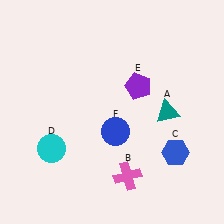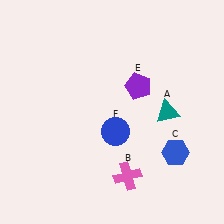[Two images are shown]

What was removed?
The cyan circle (D) was removed in Image 2.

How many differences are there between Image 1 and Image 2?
There is 1 difference between the two images.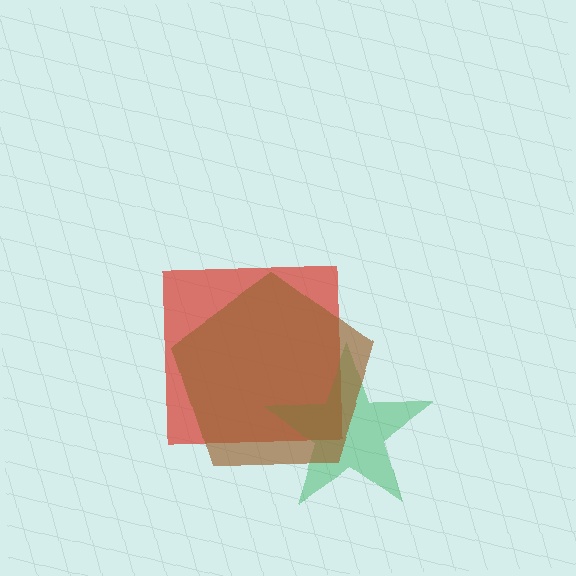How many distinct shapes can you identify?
There are 3 distinct shapes: a red square, a green star, a brown pentagon.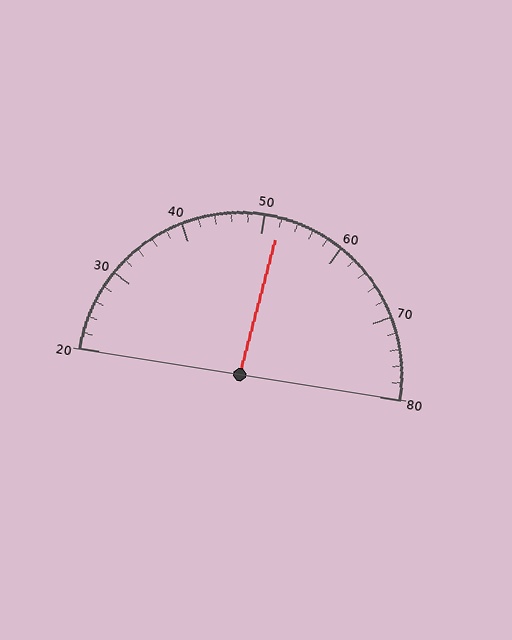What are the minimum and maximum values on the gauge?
The gauge ranges from 20 to 80.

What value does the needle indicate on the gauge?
The needle indicates approximately 52.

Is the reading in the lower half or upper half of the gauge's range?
The reading is in the upper half of the range (20 to 80).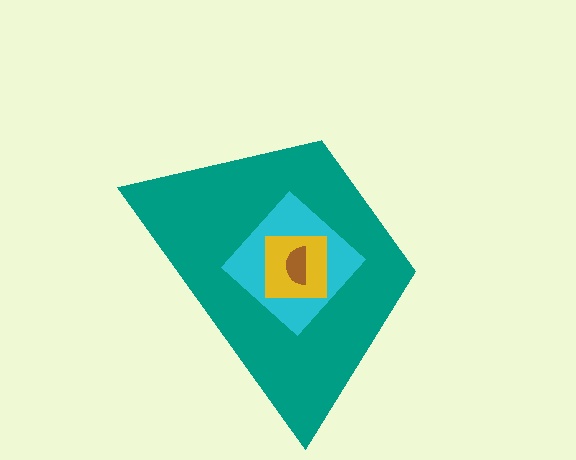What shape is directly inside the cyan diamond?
The yellow square.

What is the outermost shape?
The teal trapezoid.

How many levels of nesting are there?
4.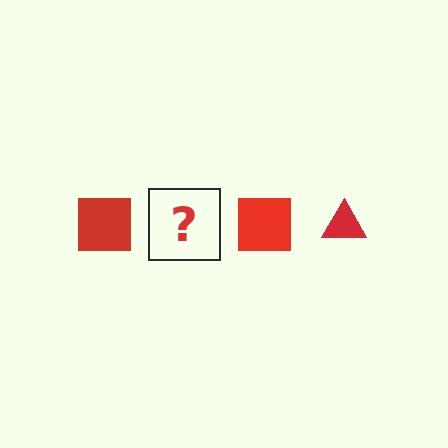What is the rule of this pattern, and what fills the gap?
The rule is that the pattern cycles through square, triangle shapes in red. The gap should be filled with a red triangle.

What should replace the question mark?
The question mark should be replaced with a red triangle.